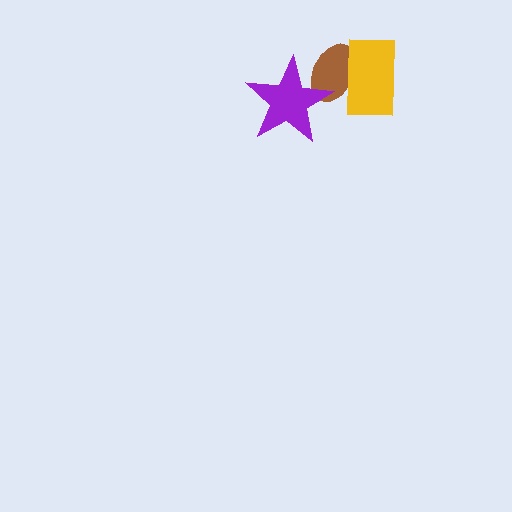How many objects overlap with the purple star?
1 object overlaps with the purple star.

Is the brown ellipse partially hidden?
Yes, it is partially covered by another shape.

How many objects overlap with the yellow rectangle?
1 object overlaps with the yellow rectangle.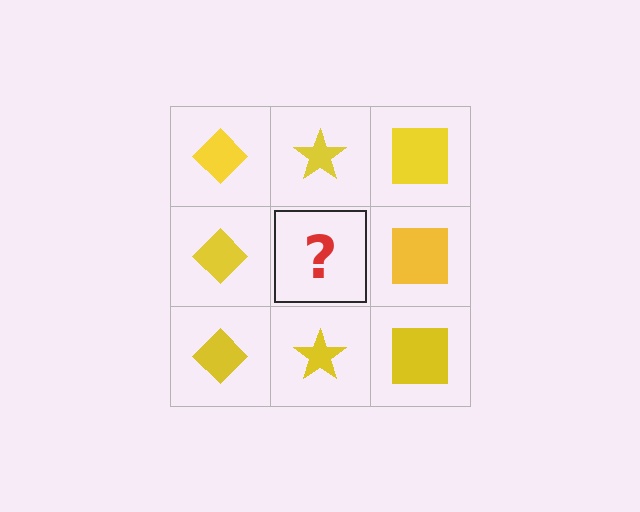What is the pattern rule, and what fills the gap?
The rule is that each column has a consistent shape. The gap should be filled with a yellow star.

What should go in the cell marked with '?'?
The missing cell should contain a yellow star.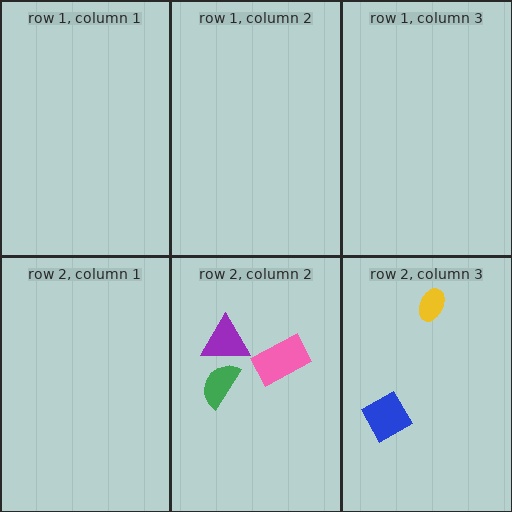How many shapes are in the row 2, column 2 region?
3.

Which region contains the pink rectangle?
The row 2, column 2 region.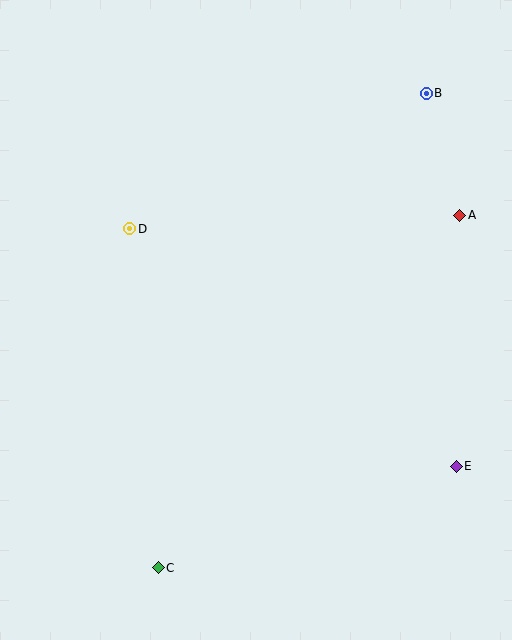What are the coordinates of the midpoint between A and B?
The midpoint between A and B is at (443, 154).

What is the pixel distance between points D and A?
The distance between D and A is 330 pixels.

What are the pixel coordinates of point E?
Point E is at (456, 466).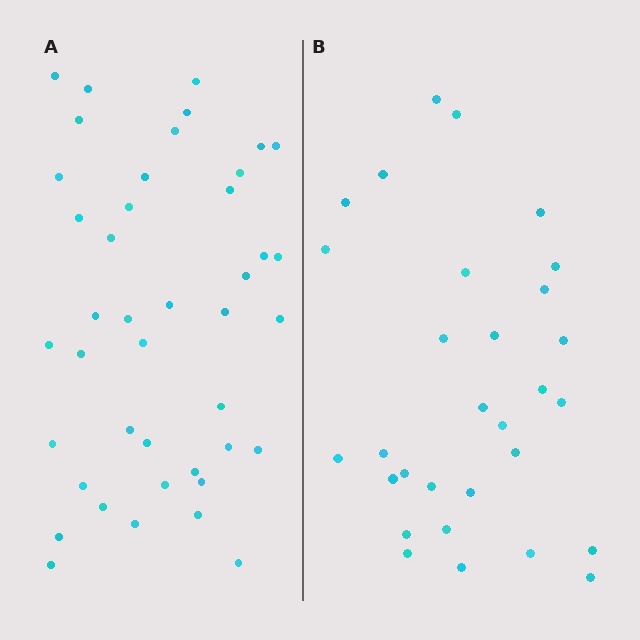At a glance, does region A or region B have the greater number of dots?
Region A (the left region) has more dots.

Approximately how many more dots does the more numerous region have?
Region A has roughly 12 or so more dots than region B.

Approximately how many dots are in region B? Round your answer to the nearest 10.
About 30 dots.